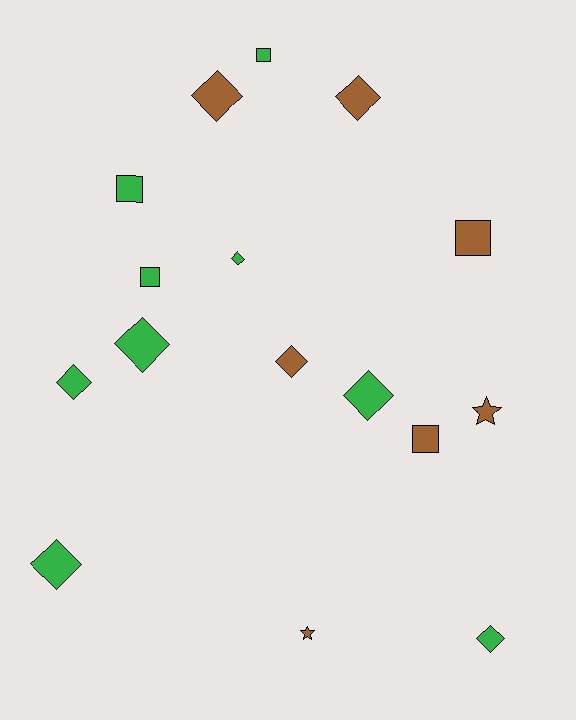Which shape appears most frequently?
Diamond, with 9 objects.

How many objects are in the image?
There are 16 objects.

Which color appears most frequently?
Green, with 9 objects.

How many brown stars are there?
There are 2 brown stars.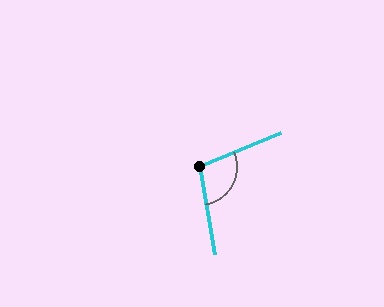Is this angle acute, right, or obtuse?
It is obtuse.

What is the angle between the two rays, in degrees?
Approximately 103 degrees.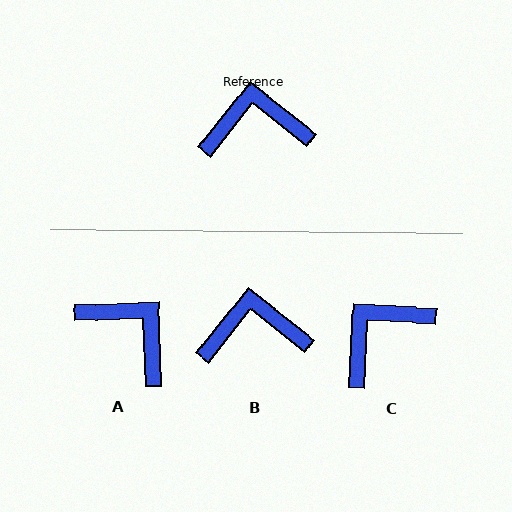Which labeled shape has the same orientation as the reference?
B.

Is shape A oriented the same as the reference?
No, it is off by about 50 degrees.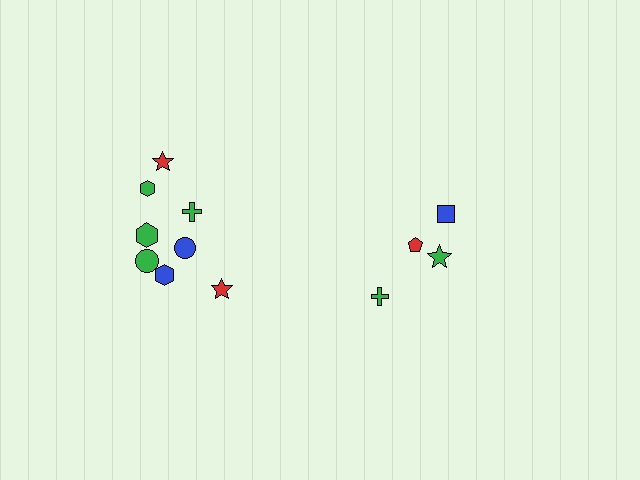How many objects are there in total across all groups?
There are 12 objects.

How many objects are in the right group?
There are 4 objects.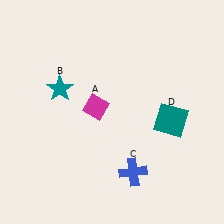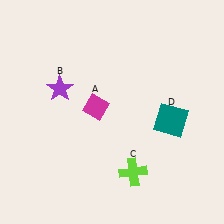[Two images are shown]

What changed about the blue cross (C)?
In Image 1, C is blue. In Image 2, it changed to lime.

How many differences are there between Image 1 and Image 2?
There are 2 differences between the two images.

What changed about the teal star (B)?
In Image 1, B is teal. In Image 2, it changed to purple.